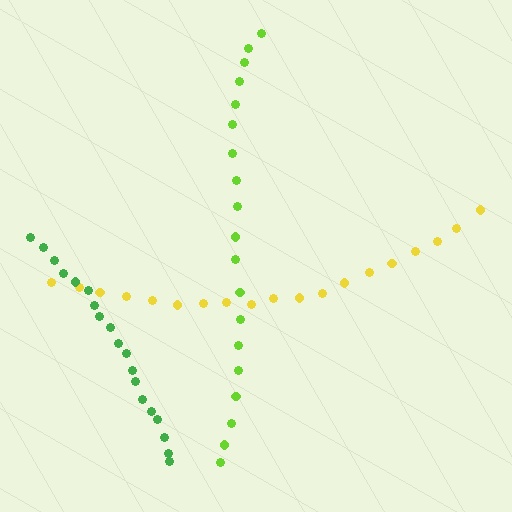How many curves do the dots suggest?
There are 3 distinct paths.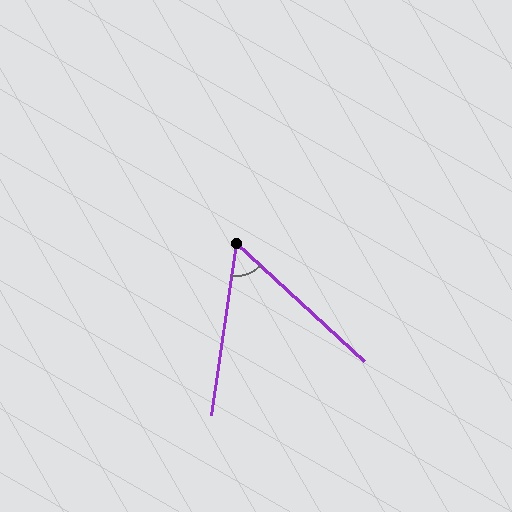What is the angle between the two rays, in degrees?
Approximately 55 degrees.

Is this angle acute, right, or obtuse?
It is acute.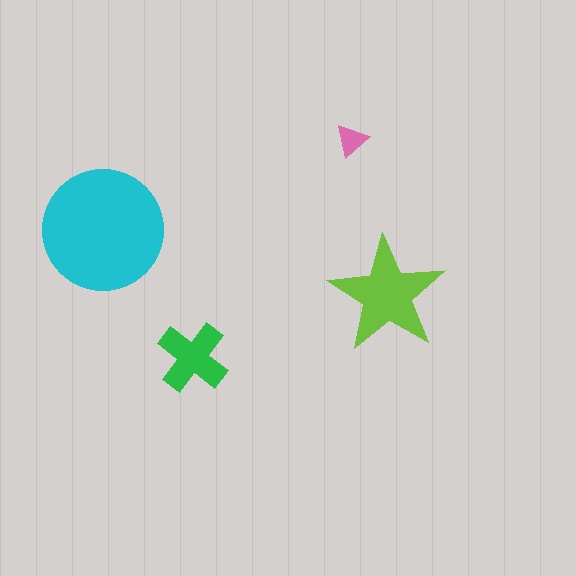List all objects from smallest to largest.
The pink triangle, the green cross, the lime star, the cyan circle.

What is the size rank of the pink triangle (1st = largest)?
4th.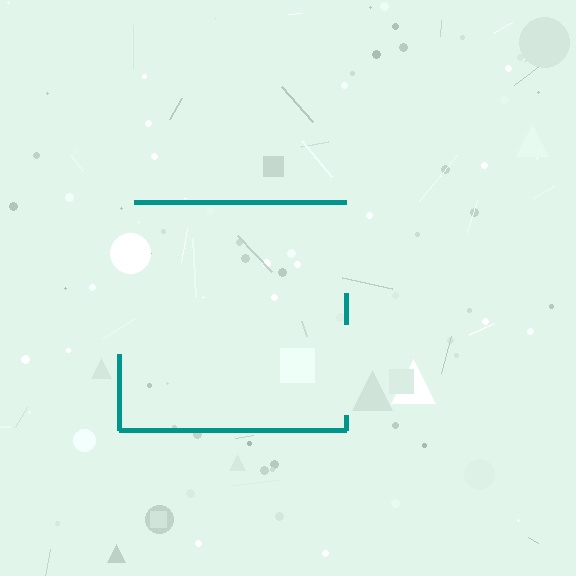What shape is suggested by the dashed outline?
The dashed outline suggests a square.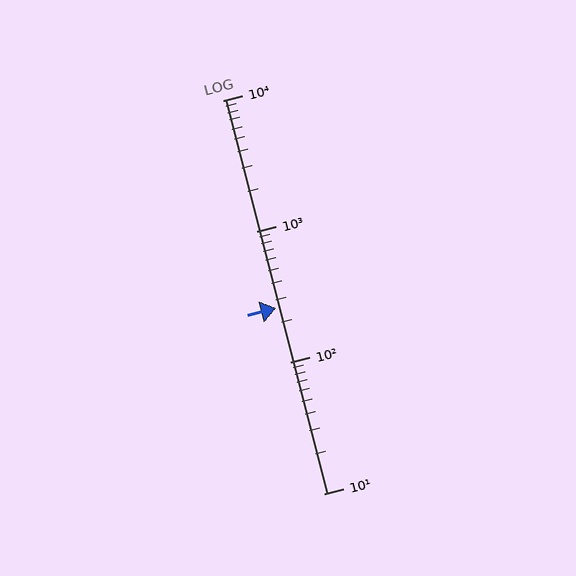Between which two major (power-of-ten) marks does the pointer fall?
The pointer is between 100 and 1000.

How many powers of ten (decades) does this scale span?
The scale spans 3 decades, from 10 to 10000.